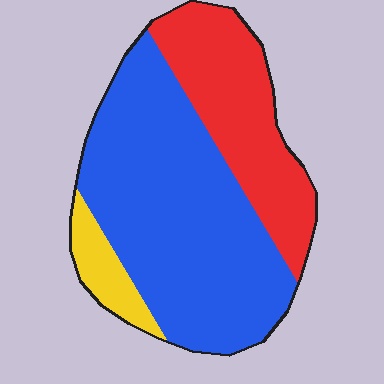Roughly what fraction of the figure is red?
Red covers roughly 30% of the figure.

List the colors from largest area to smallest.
From largest to smallest: blue, red, yellow.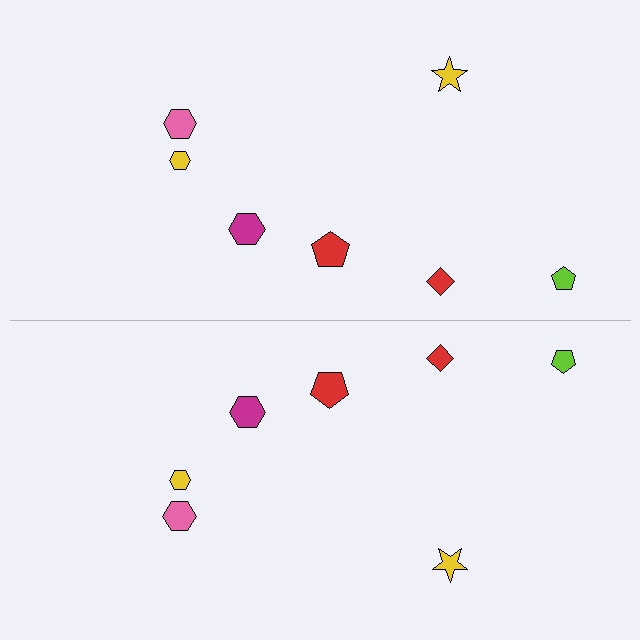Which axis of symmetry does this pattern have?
The pattern has a horizontal axis of symmetry running through the center of the image.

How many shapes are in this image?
There are 14 shapes in this image.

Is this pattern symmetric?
Yes, this pattern has bilateral (reflection) symmetry.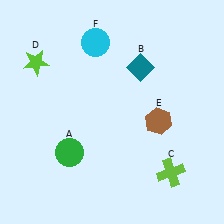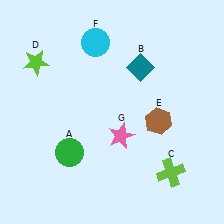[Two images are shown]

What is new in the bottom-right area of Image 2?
A pink star (G) was added in the bottom-right area of Image 2.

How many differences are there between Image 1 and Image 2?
There is 1 difference between the two images.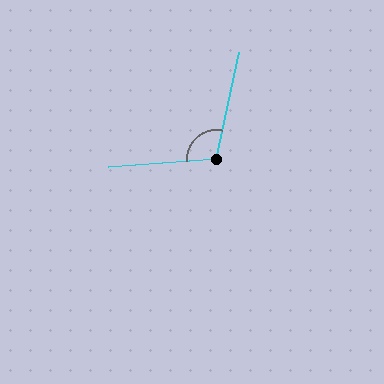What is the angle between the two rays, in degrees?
Approximately 107 degrees.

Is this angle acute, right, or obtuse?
It is obtuse.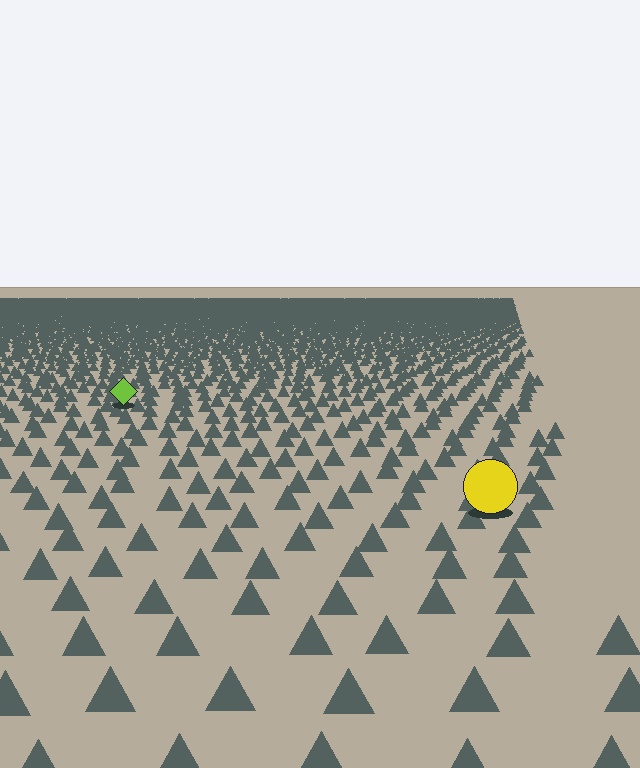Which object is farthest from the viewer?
The lime diamond is farthest from the viewer. It appears smaller and the ground texture around it is denser.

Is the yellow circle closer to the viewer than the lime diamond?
Yes. The yellow circle is closer — you can tell from the texture gradient: the ground texture is coarser near it.